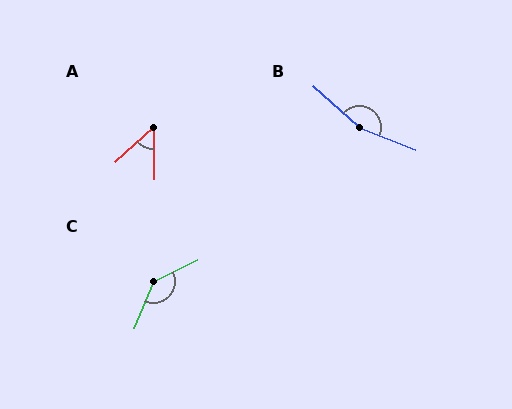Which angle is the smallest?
A, at approximately 48 degrees.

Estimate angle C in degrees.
Approximately 140 degrees.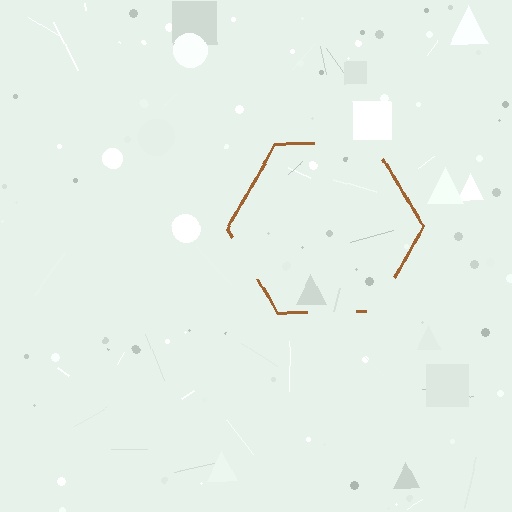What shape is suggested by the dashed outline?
The dashed outline suggests a hexagon.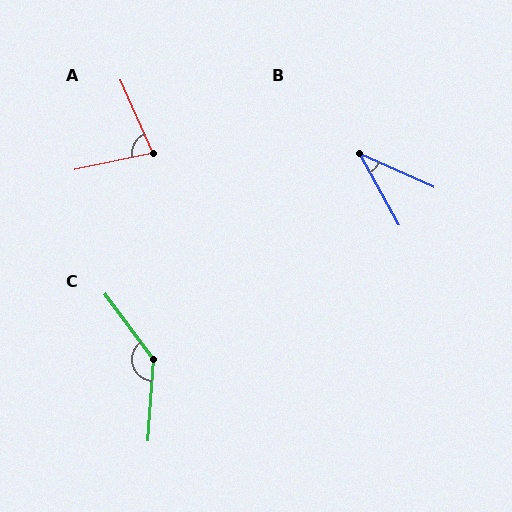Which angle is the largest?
C, at approximately 139 degrees.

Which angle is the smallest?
B, at approximately 37 degrees.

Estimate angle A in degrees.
Approximately 78 degrees.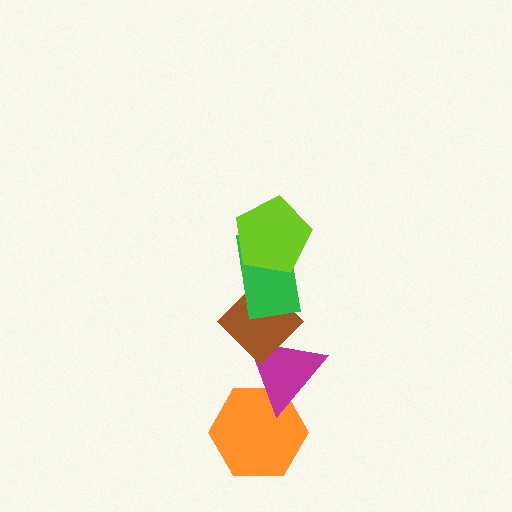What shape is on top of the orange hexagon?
The magenta triangle is on top of the orange hexagon.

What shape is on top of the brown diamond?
The green rectangle is on top of the brown diamond.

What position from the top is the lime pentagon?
The lime pentagon is 1st from the top.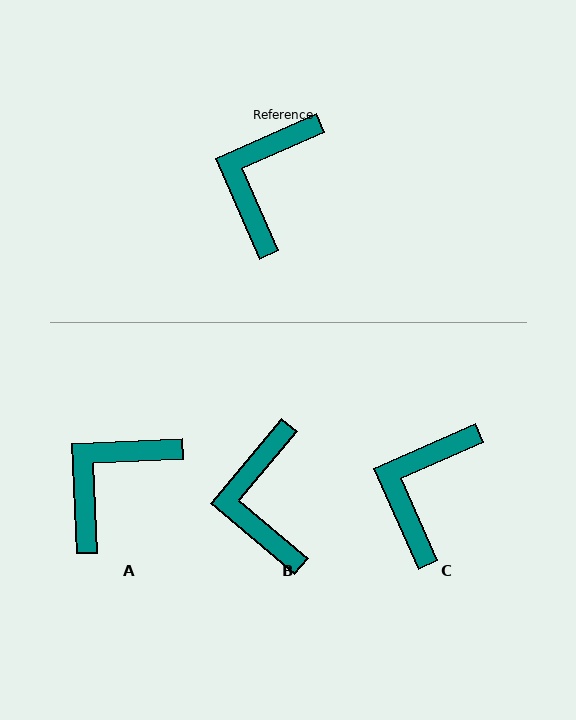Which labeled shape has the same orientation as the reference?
C.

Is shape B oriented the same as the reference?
No, it is off by about 26 degrees.